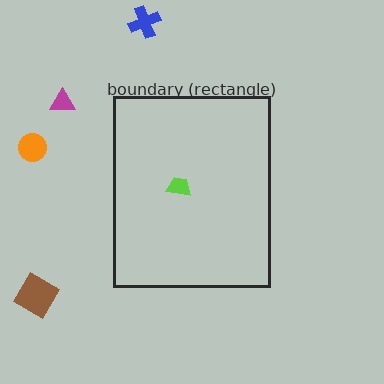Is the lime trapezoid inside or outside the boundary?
Inside.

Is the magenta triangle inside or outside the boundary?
Outside.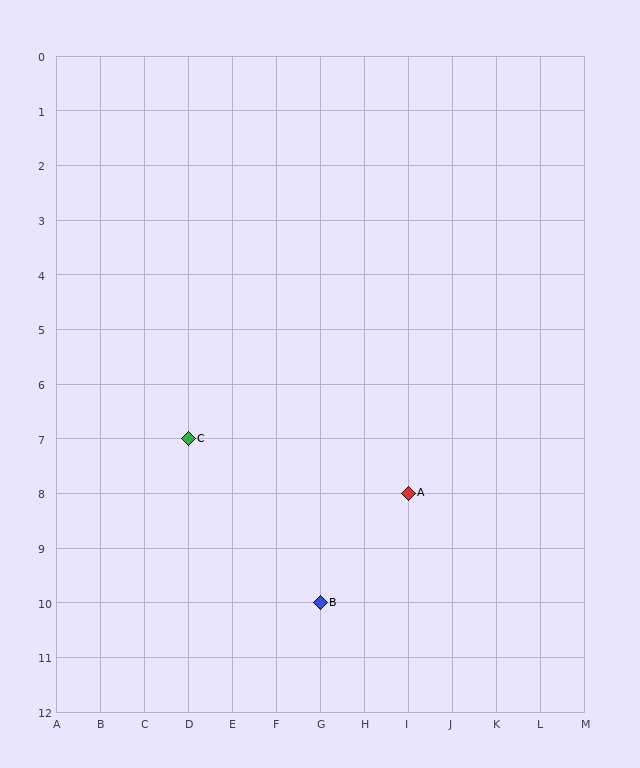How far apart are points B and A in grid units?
Points B and A are 2 columns and 2 rows apart (about 2.8 grid units diagonally).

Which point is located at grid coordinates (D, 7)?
Point C is at (D, 7).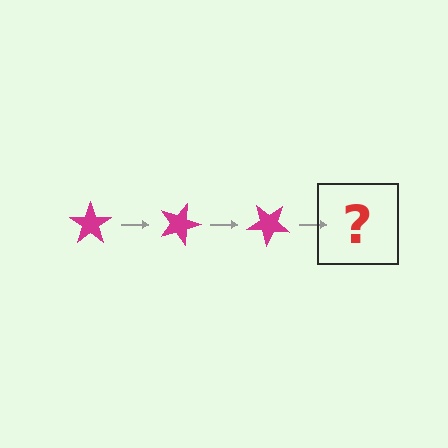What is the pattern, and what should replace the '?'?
The pattern is that the star rotates 20 degrees each step. The '?' should be a magenta star rotated 60 degrees.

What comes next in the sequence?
The next element should be a magenta star rotated 60 degrees.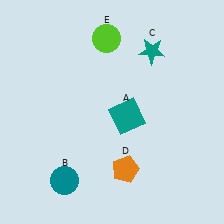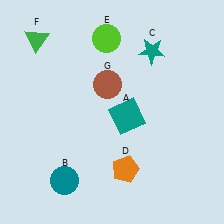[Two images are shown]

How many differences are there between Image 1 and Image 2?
There are 2 differences between the two images.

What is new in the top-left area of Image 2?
A green triangle (F) was added in the top-left area of Image 2.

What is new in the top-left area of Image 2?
A brown circle (G) was added in the top-left area of Image 2.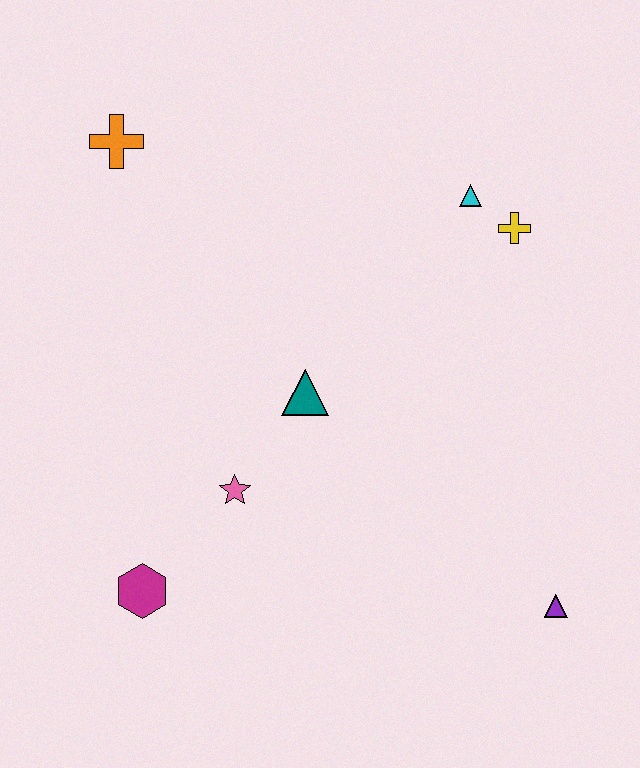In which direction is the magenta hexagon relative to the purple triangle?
The magenta hexagon is to the left of the purple triangle.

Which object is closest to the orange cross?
The teal triangle is closest to the orange cross.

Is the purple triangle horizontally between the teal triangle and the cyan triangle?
No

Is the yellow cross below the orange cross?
Yes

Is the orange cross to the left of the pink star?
Yes